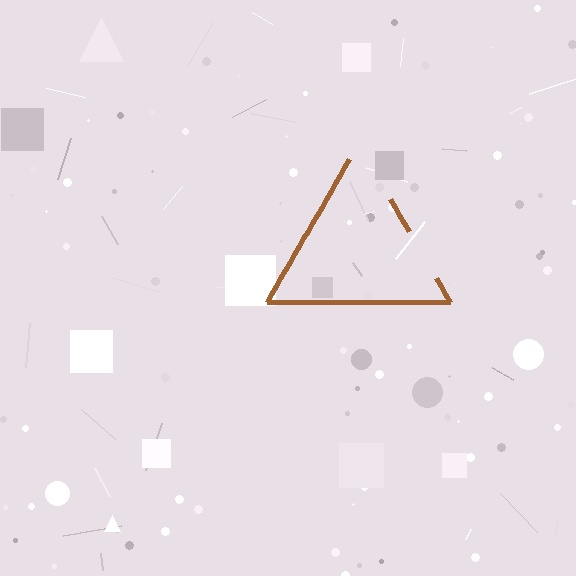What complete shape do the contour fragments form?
The contour fragments form a triangle.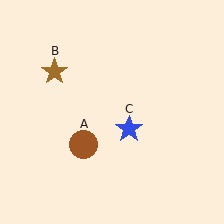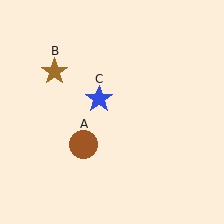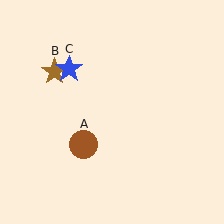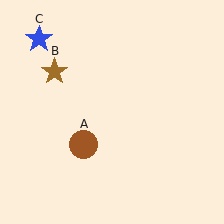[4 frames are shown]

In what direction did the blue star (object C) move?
The blue star (object C) moved up and to the left.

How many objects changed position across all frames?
1 object changed position: blue star (object C).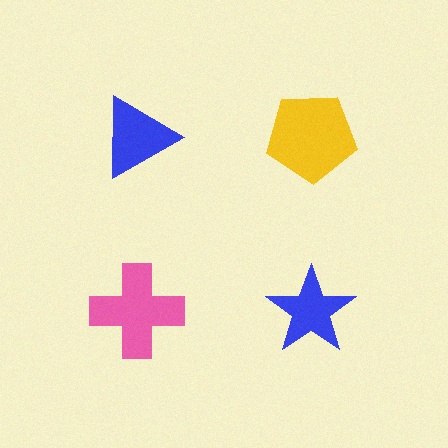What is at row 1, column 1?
A blue triangle.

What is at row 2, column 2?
A blue star.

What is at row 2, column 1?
A pink cross.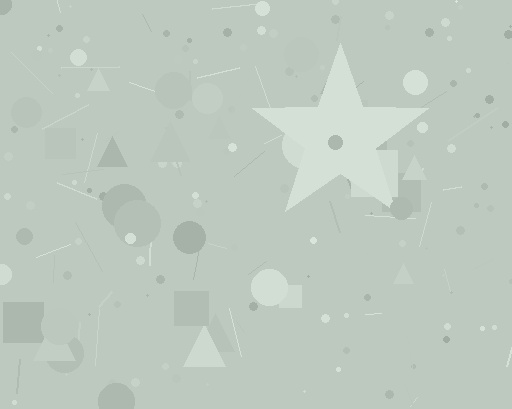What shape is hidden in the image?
A star is hidden in the image.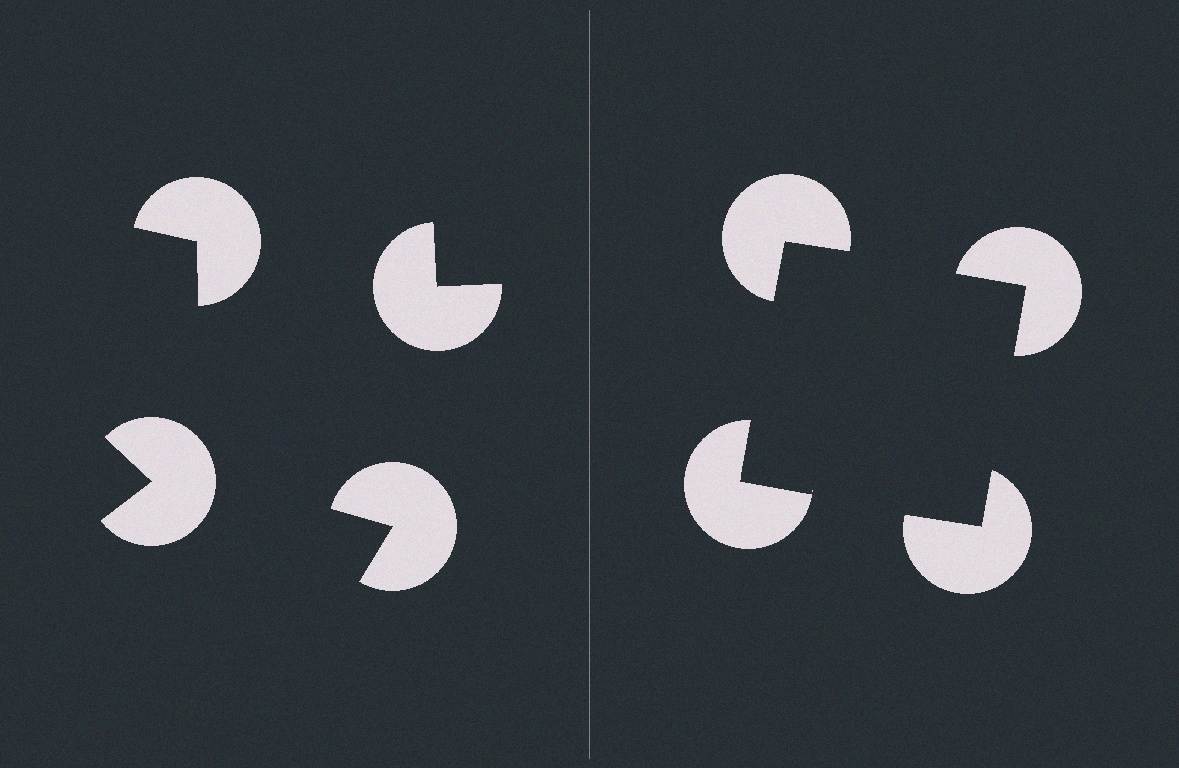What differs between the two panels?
The pac-man discs are positioned identically on both sides; only the wedge orientations differ. On the right they align to a square; on the left they are misaligned.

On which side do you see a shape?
An illusory square appears on the right side. On the left side the wedge cuts are rotated, so no coherent shape forms.